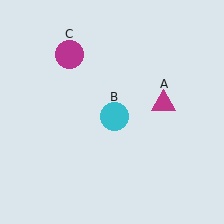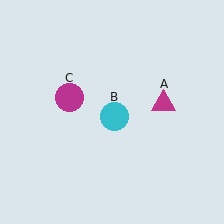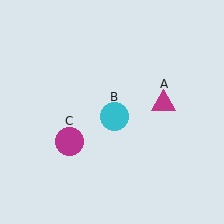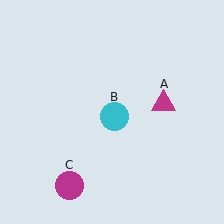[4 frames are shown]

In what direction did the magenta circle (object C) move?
The magenta circle (object C) moved down.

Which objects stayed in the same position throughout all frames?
Magenta triangle (object A) and cyan circle (object B) remained stationary.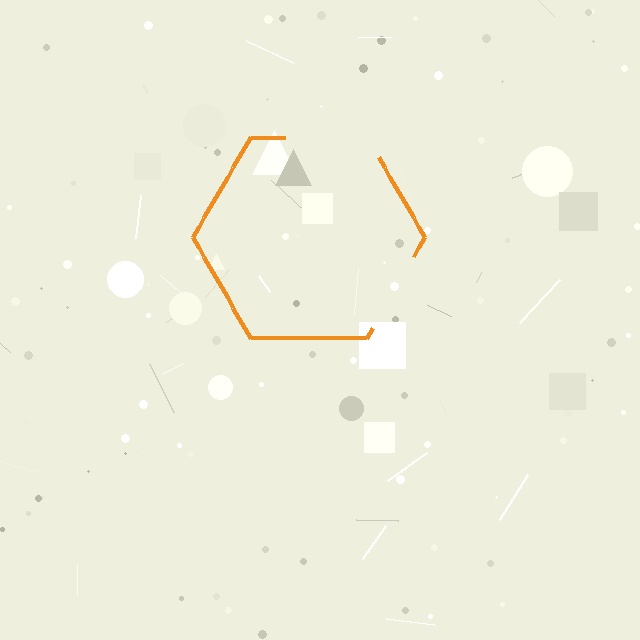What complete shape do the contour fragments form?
The contour fragments form a hexagon.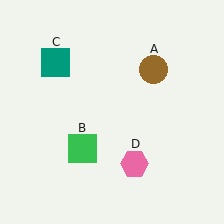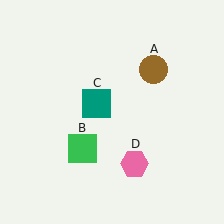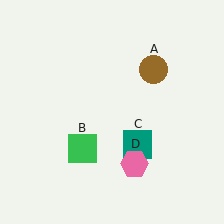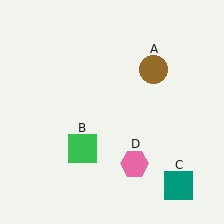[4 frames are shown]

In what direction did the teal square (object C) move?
The teal square (object C) moved down and to the right.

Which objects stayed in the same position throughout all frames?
Brown circle (object A) and green square (object B) and pink hexagon (object D) remained stationary.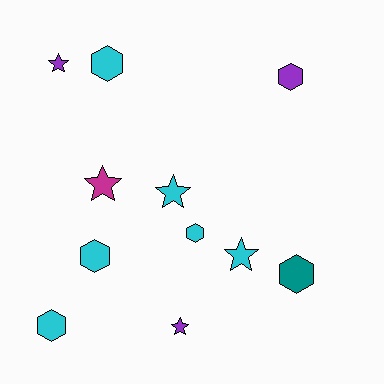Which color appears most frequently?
Cyan, with 6 objects.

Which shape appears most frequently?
Hexagon, with 6 objects.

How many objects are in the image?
There are 11 objects.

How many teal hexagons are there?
There is 1 teal hexagon.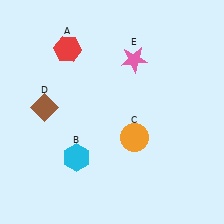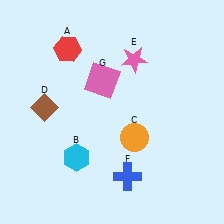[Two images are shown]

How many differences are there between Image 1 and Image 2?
There are 2 differences between the two images.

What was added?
A blue cross (F), a pink square (G) were added in Image 2.